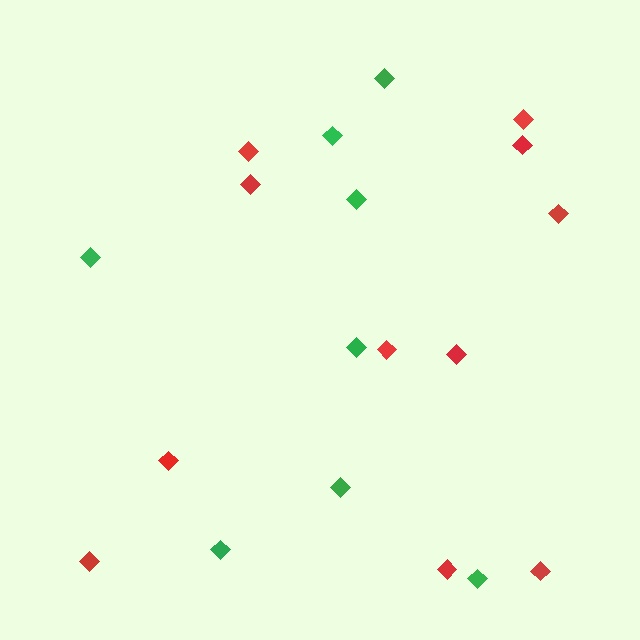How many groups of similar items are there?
There are 2 groups: one group of red diamonds (11) and one group of green diamonds (8).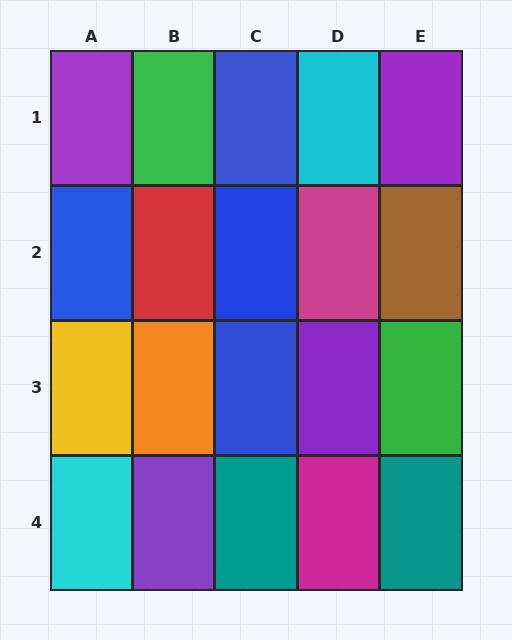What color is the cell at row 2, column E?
Brown.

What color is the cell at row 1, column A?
Purple.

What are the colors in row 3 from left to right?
Yellow, orange, blue, purple, green.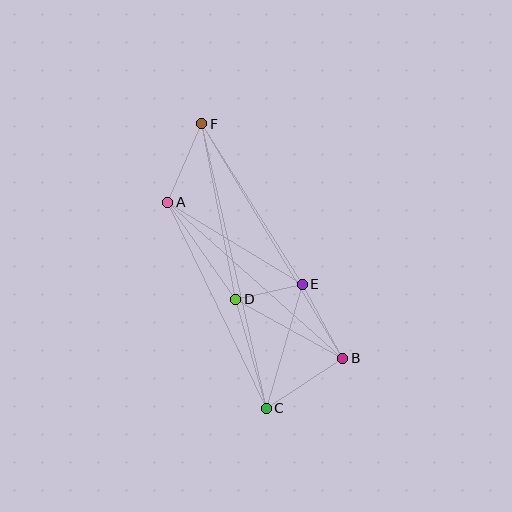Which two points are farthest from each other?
Points C and F are farthest from each other.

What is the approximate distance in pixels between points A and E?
The distance between A and E is approximately 158 pixels.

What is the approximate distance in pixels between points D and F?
The distance between D and F is approximately 179 pixels.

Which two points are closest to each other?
Points D and E are closest to each other.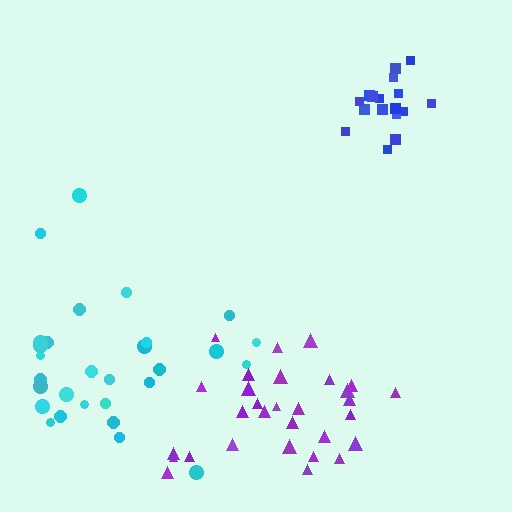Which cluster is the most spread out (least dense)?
Cyan.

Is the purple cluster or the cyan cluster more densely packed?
Purple.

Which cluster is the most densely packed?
Blue.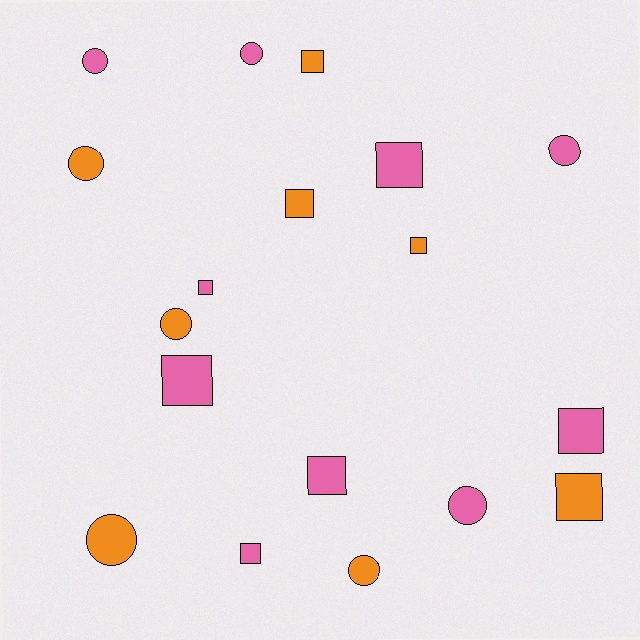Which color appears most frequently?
Pink, with 10 objects.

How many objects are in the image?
There are 18 objects.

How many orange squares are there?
There are 4 orange squares.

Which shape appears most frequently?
Square, with 10 objects.